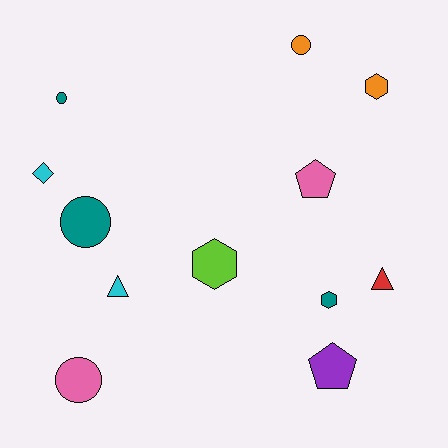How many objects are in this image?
There are 12 objects.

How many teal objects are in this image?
There are 3 teal objects.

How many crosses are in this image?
There are no crosses.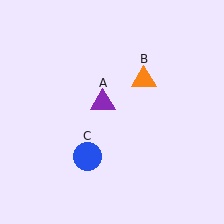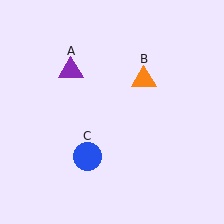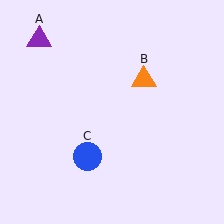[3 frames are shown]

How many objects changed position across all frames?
1 object changed position: purple triangle (object A).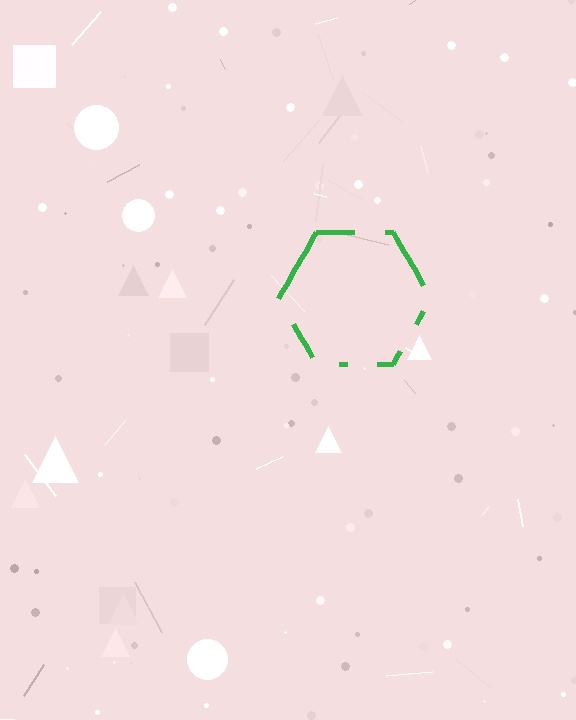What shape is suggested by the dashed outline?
The dashed outline suggests a hexagon.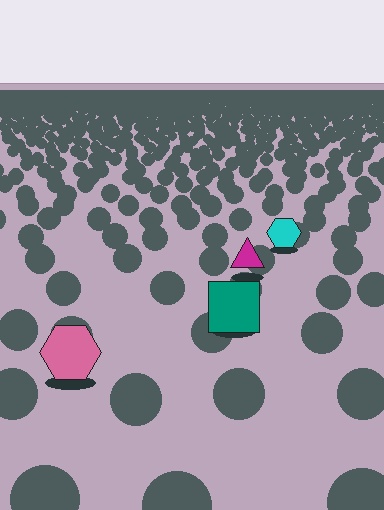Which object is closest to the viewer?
The pink hexagon is closest. The texture marks near it are larger and more spread out.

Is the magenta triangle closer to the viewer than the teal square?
No. The teal square is closer — you can tell from the texture gradient: the ground texture is coarser near it.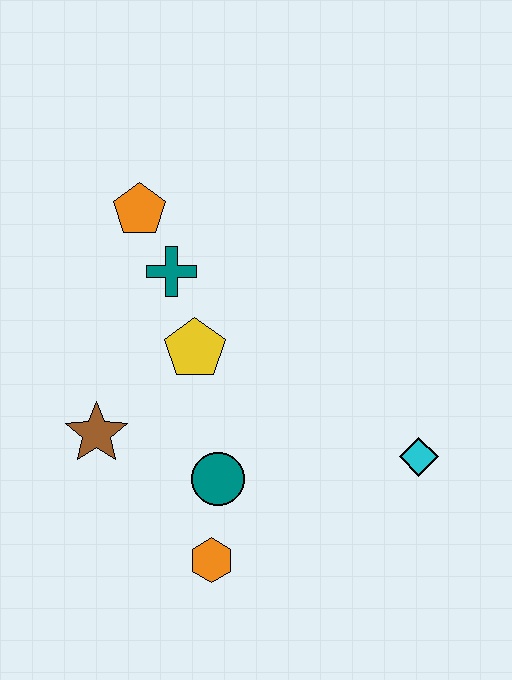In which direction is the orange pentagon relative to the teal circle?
The orange pentagon is above the teal circle.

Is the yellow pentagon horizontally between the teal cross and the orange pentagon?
No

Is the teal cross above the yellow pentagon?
Yes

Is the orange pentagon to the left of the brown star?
No